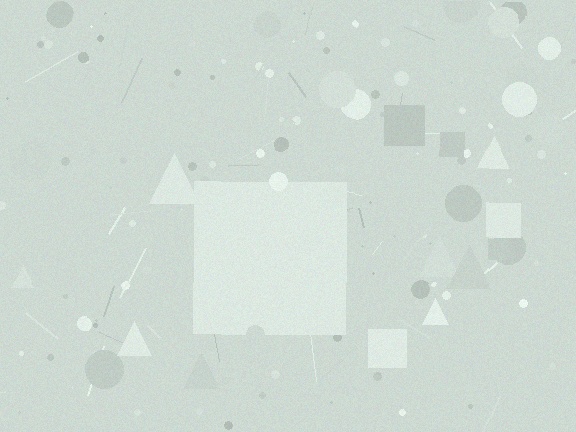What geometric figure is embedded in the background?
A square is embedded in the background.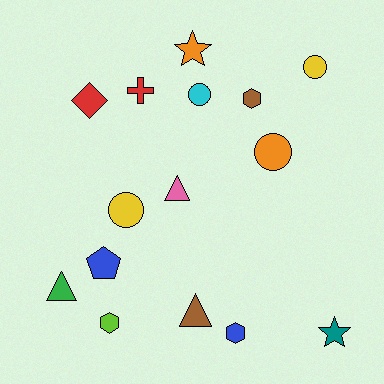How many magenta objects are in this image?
There are no magenta objects.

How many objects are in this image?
There are 15 objects.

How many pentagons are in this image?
There is 1 pentagon.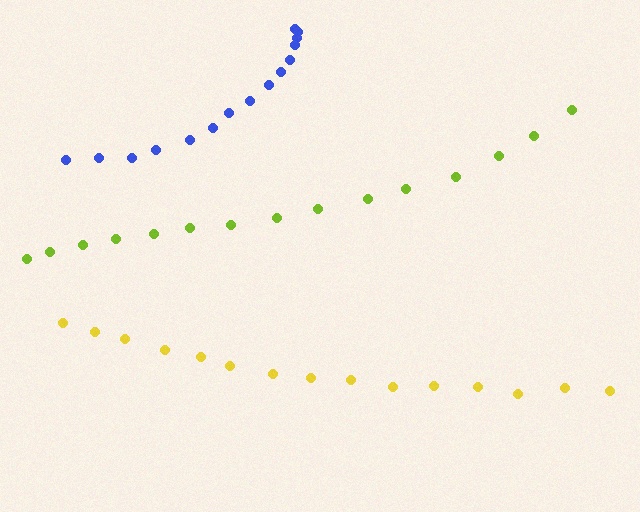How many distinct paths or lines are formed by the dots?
There are 3 distinct paths.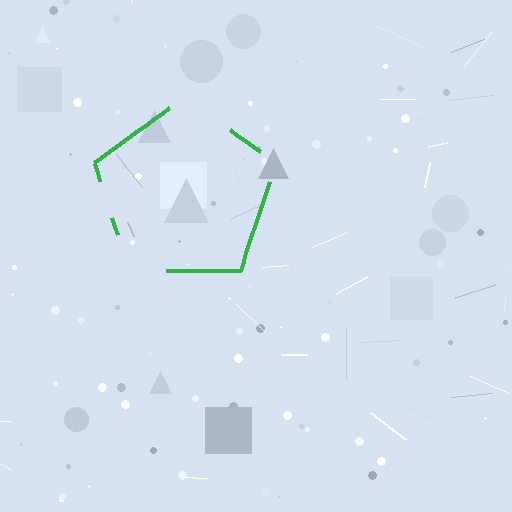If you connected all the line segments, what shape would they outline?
They would outline a pentagon.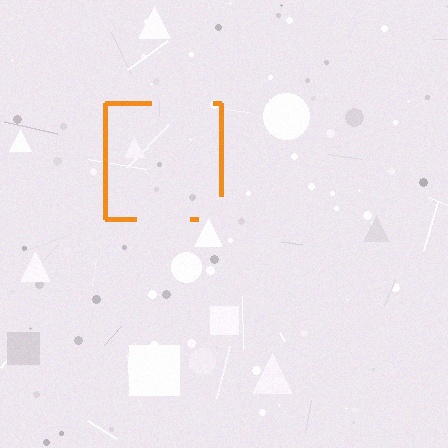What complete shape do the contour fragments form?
The contour fragments form a square.